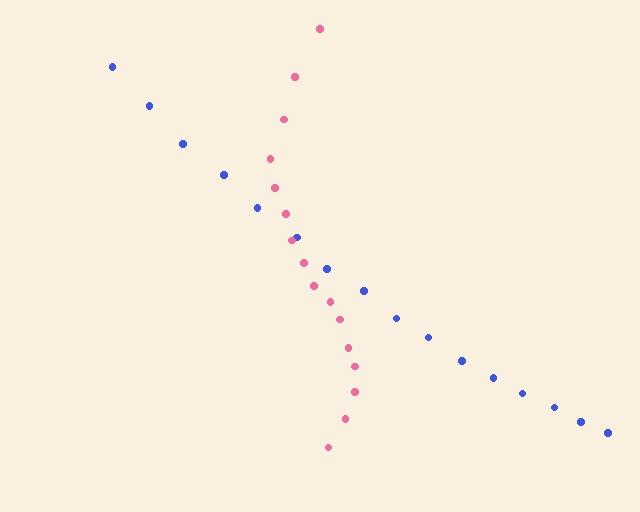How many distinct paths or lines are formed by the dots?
There are 2 distinct paths.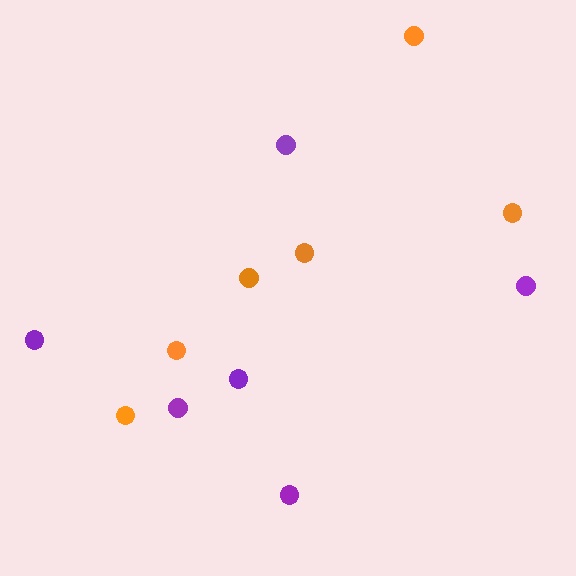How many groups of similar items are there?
There are 2 groups: one group of purple circles (6) and one group of orange circles (6).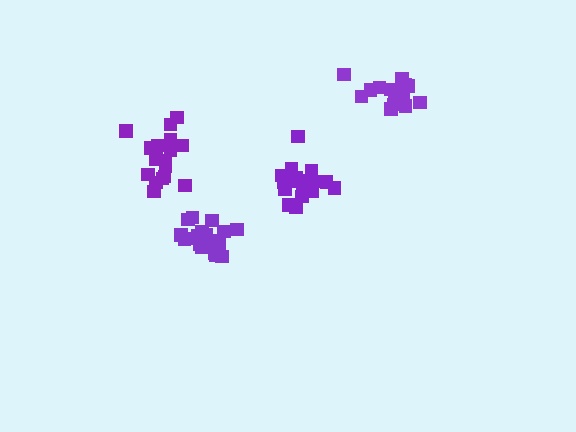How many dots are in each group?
Group 1: 18 dots, Group 2: 17 dots, Group 3: 17 dots, Group 4: 20 dots (72 total).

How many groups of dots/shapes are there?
There are 4 groups.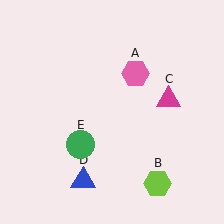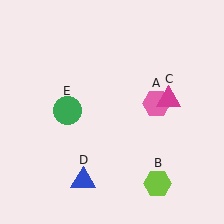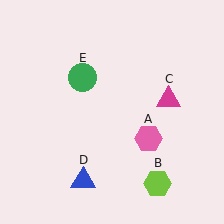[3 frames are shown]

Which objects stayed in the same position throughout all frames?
Lime hexagon (object B) and magenta triangle (object C) and blue triangle (object D) remained stationary.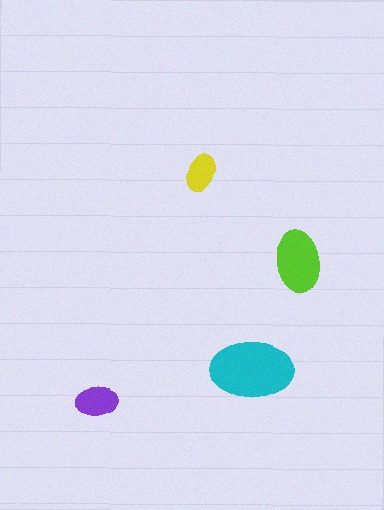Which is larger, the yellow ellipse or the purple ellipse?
The purple one.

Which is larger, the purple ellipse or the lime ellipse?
The lime one.